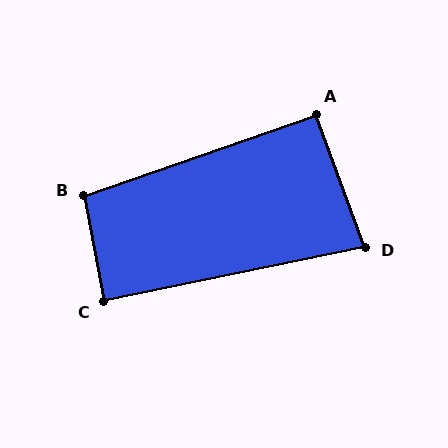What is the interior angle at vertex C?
Approximately 89 degrees (approximately right).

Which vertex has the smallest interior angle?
D, at approximately 81 degrees.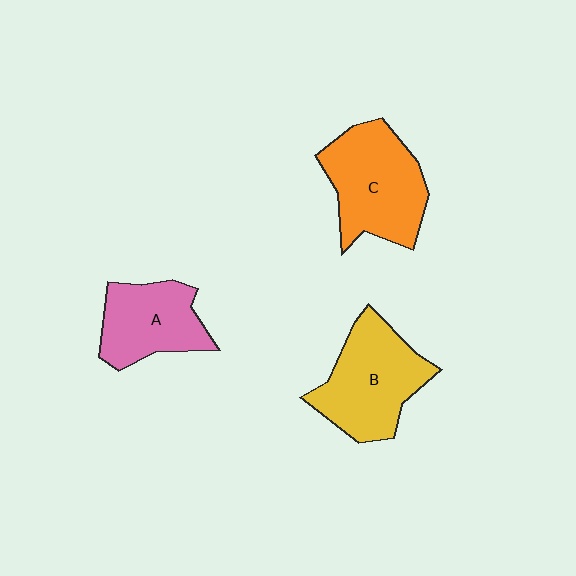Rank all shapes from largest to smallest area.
From largest to smallest: C (orange), B (yellow), A (pink).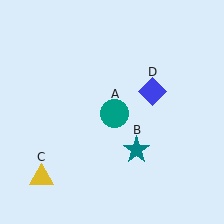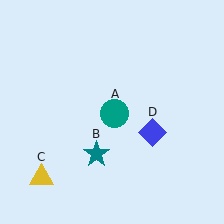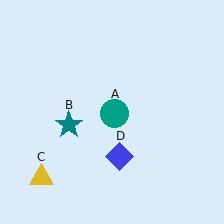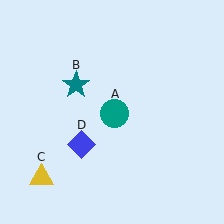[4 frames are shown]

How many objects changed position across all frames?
2 objects changed position: teal star (object B), blue diamond (object D).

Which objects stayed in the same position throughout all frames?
Teal circle (object A) and yellow triangle (object C) remained stationary.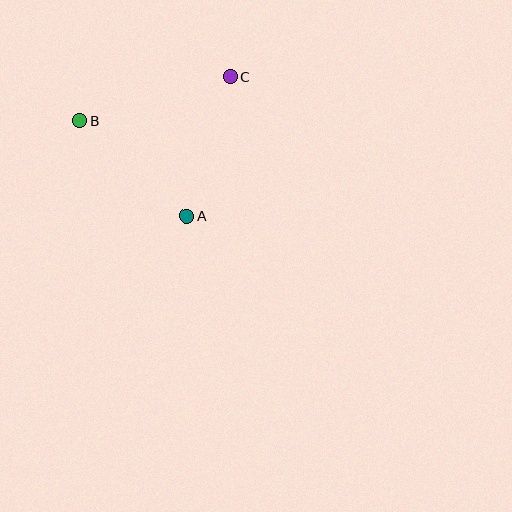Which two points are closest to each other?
Points A and B are closest to each other.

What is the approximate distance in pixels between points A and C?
The distance between A and C is approximately 146 pixels.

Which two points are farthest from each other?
Points B and C are farthest from each other.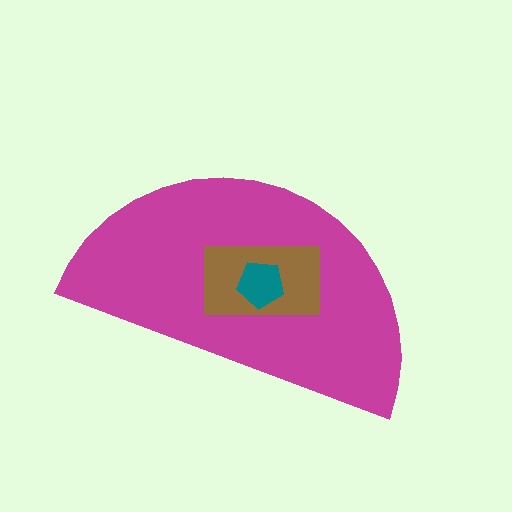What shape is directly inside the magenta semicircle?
The brown rectangle.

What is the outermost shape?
The magenta semicircle.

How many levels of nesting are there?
3.